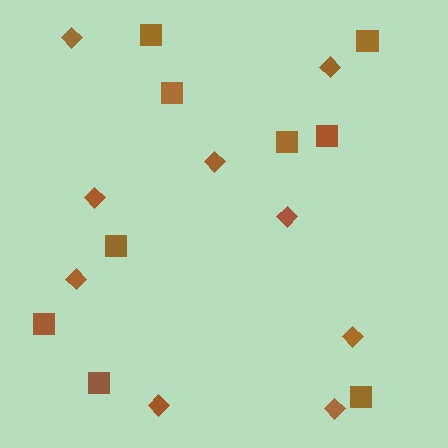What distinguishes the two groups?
There are 2 groups: one group of diamonds (9) and one group of squares (9).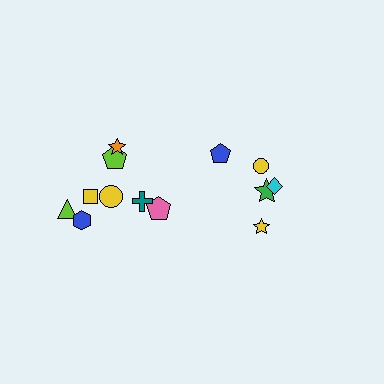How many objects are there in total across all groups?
There are 13 objects.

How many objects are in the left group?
There are 8 objects.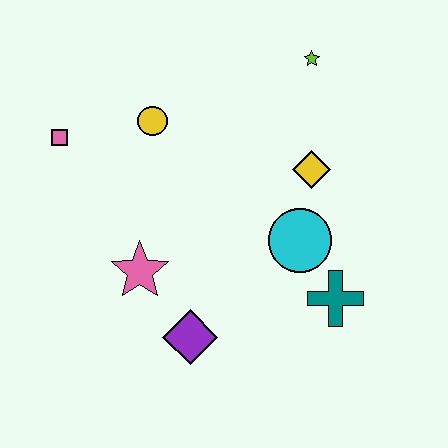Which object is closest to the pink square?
The yellow circle is closest to the pink square.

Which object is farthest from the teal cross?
The pink square is farthest from the teal cross.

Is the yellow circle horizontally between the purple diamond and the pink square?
Yes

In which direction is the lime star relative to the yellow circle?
The lime star is to the right of the yellow circle.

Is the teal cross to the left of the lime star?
No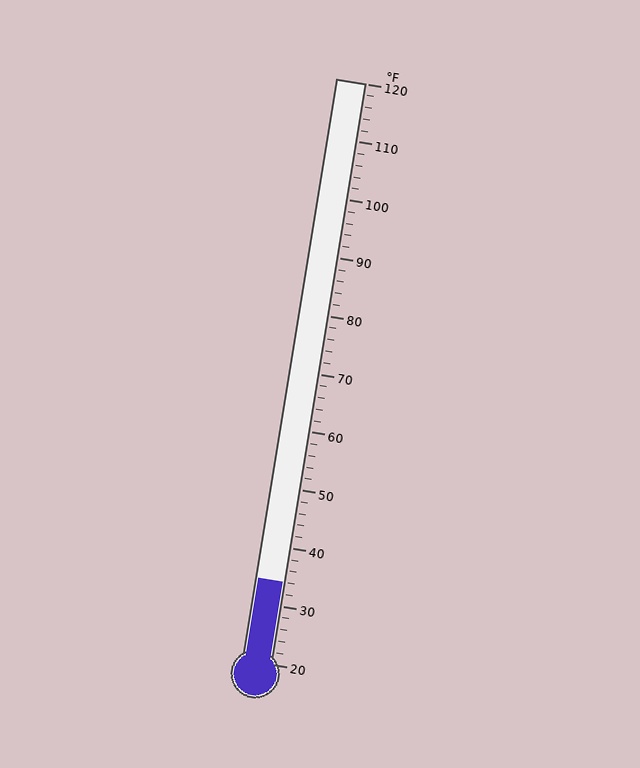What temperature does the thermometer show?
The thermometer shows approximately 34°F.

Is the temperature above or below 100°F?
The temperature is below 100°F.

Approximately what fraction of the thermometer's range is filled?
The thermometer is filled to approximately 15% of its range.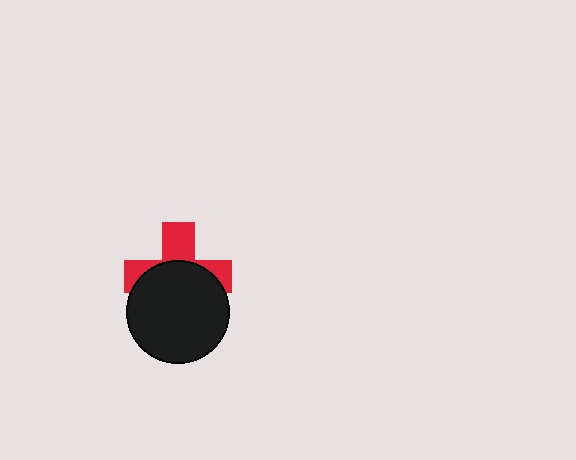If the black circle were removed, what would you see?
You would see the complete red cross.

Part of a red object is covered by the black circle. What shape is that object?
It is a cross.